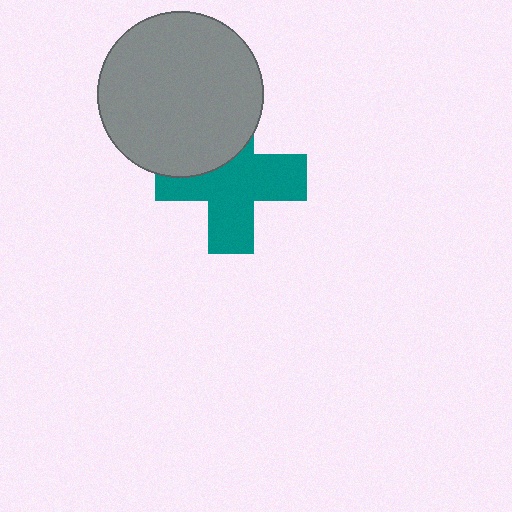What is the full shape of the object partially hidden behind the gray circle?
The partially hidden object is a teal cross.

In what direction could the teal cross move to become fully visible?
The teal cross could move down. That would shift it out from behind the gray circle entirely.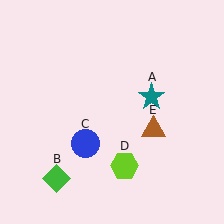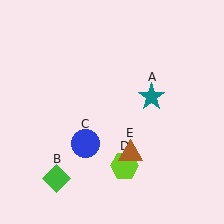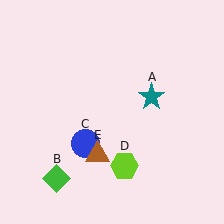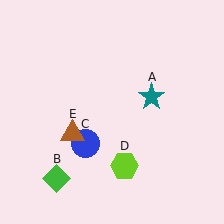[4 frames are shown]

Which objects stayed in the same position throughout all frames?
Teal star (object A) and green diamond (object B) and blue circle (object C) and lime hexagon (object D) remained stationary.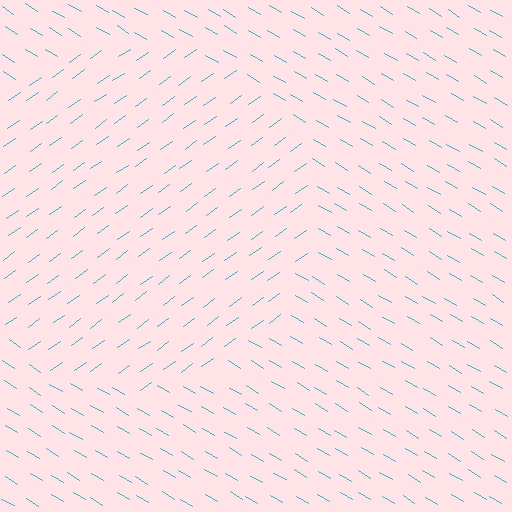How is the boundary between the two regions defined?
The boundary is defined purely by a change in line orientation (approximately 66 degrees difference). All lines are the same color and thickness.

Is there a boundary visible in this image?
Yes, there is a texture boundary formed by a change in line orientation.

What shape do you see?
I see a circle.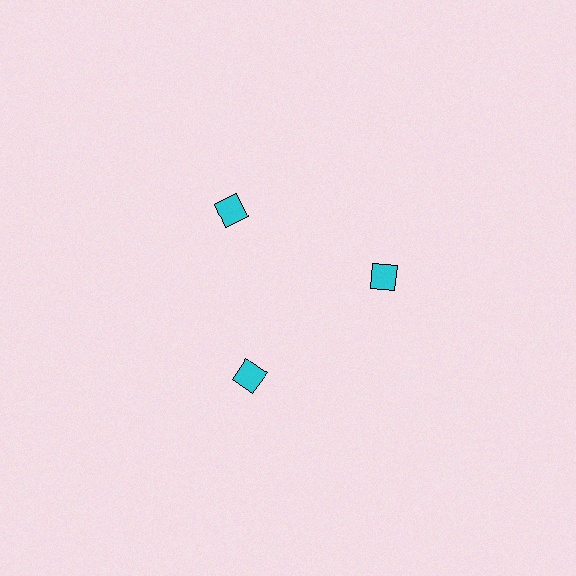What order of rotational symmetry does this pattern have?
This pattern has 3-fold rotational symmetry.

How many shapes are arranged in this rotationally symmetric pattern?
There are 3 shapes, arranged in 3 groups of 1.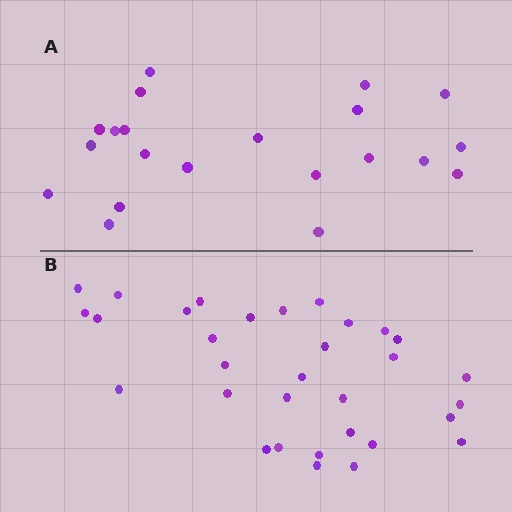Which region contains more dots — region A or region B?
Region B (the bottom region) has more dots.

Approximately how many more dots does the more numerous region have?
Region B has roughly 12 or so more dots than region A.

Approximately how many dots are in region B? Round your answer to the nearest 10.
About 30 dots. (The exact count is 32, which rounds to 30.)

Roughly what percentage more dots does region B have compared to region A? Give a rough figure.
About 50% more.